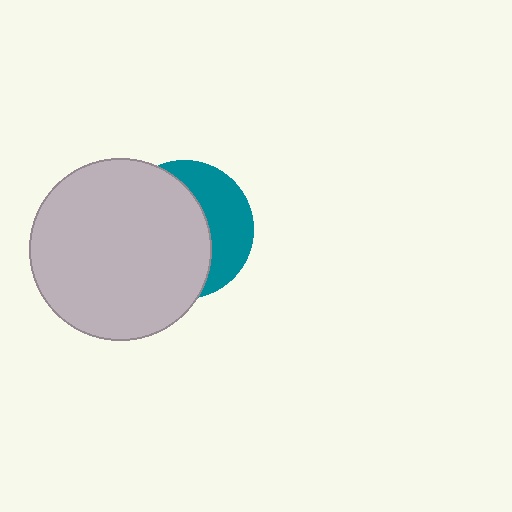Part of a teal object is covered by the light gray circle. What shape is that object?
It is a circle.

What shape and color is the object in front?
The object in front is a light gray circle.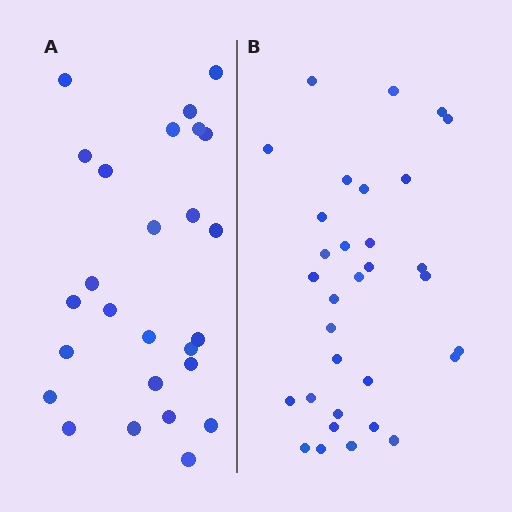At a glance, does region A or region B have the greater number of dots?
Region B (the right region) has more dots.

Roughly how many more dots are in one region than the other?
Region B has about 6 more dots than region A.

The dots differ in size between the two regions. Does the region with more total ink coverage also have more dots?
No. Region A has more total ink coverage because its dots are larger, but region B actually contains more individual dots. Total area can be misleading — the number of items is what matters here.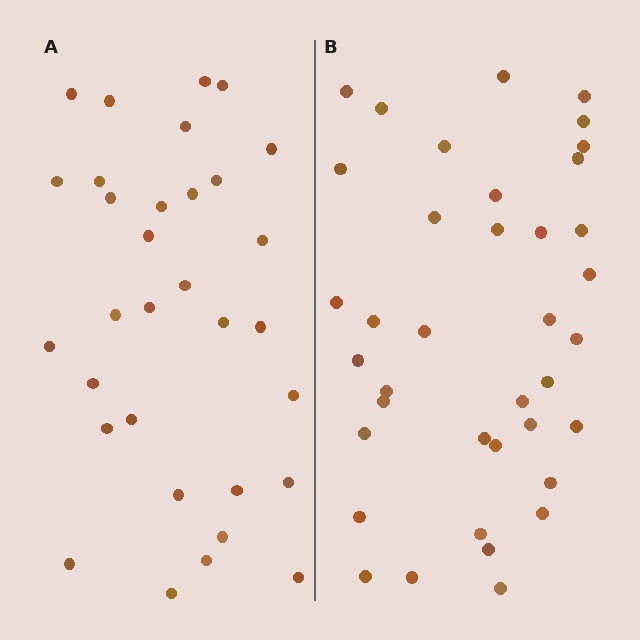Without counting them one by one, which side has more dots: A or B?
Region B (the right region) has more dots.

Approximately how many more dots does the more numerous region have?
Region B has about 6 more dots than region A.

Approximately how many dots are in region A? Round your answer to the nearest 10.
About 30 dots. (The exact count is 32, which rounds to 30.)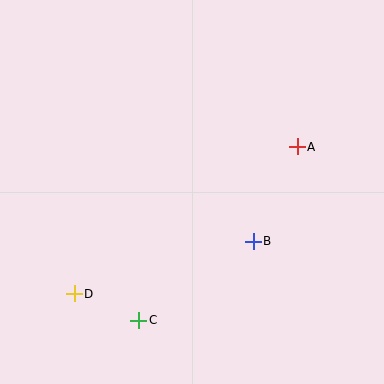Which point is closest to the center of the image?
Point B at (253, 241) is closest to the center.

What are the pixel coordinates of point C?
Point C is at (139, 320).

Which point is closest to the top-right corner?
Point A is closest to the top-right corner.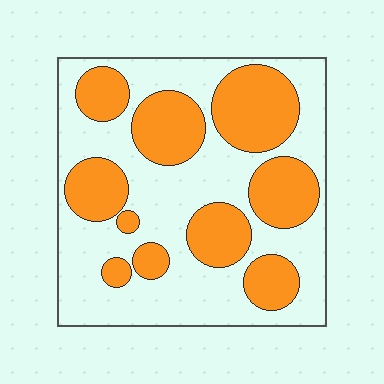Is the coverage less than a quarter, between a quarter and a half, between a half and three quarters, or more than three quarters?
Between a quarter and a half.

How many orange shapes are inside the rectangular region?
10.